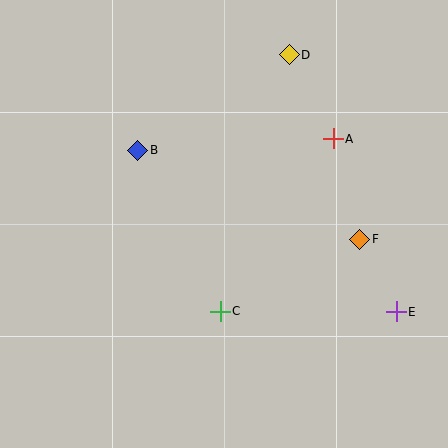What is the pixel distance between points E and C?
The distance between E and C is 176 pixels.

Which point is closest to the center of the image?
Point C at (220, 311) is closest to the center.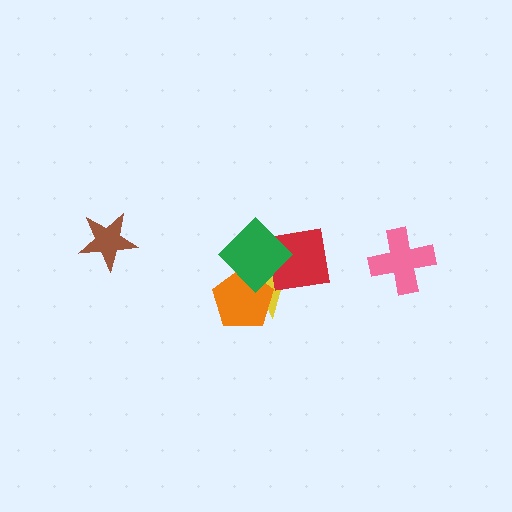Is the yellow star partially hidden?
Yes, it is partially covered by another shape.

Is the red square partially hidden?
Yes, it is partially covered by another shape.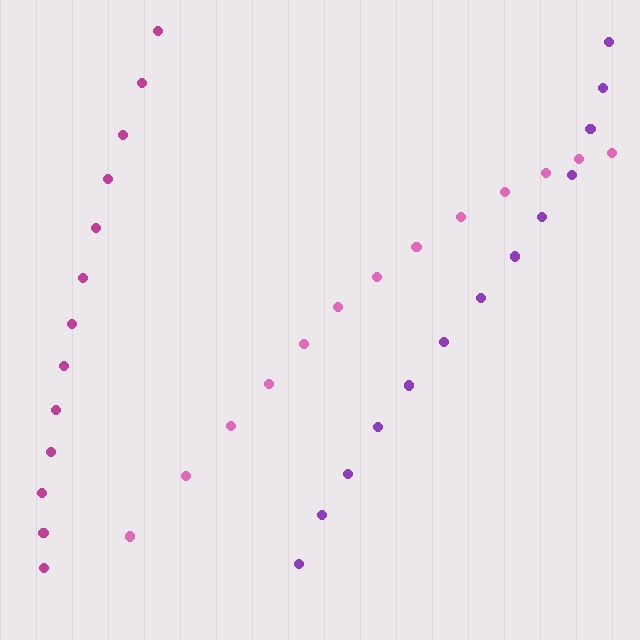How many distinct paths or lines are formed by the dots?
There are 3 distinct paths.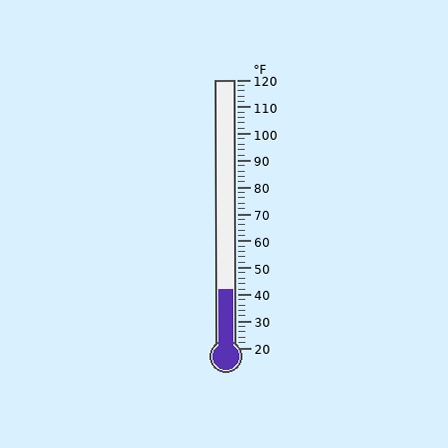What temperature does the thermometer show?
The thermometer shows approximately 42°F.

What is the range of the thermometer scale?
The thermometer scale ranges from 20°F to 120°F.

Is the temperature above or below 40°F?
The temperature is above 40°F.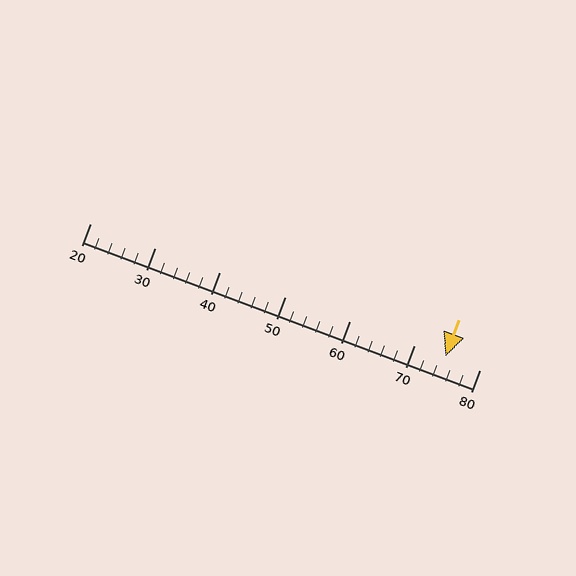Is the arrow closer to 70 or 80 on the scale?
The arrow is closer to 70.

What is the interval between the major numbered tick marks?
The major tick marks are spaced 10 units apart.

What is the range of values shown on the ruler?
The ruler shows values from 20 to 80.